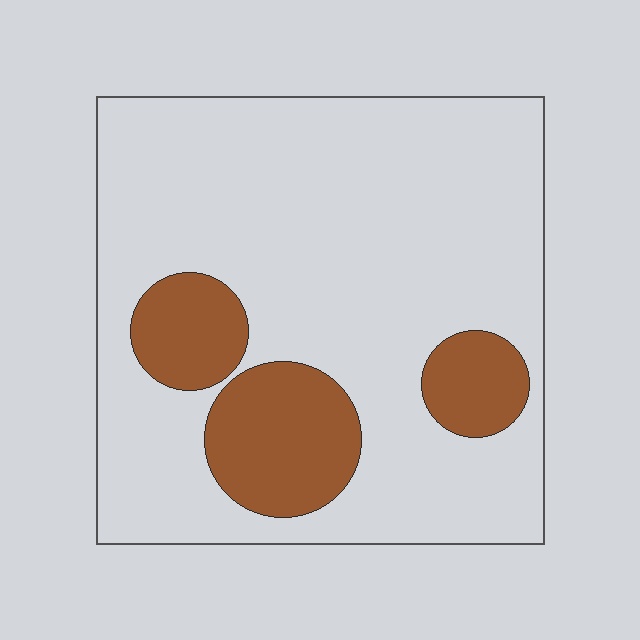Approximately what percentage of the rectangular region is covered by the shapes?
Approximately 20%.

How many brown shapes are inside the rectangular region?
3.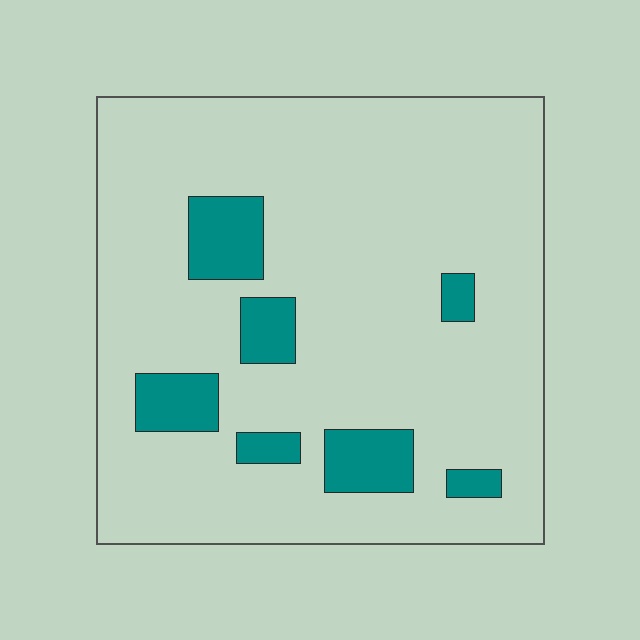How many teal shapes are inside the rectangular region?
7.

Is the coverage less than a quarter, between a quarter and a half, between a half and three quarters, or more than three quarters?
Less than a quarter.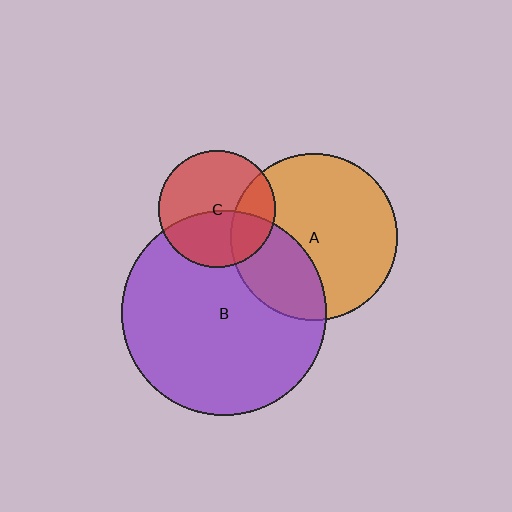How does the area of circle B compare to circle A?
Approximately 1.5 times.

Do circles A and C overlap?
Yes.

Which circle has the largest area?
Circle B (purple).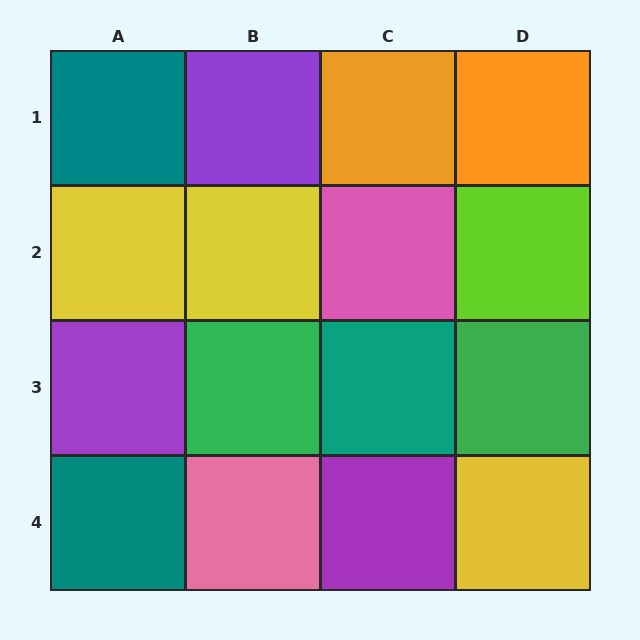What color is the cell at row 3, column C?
Teal.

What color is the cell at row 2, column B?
Yellow.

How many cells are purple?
3 cells are purple.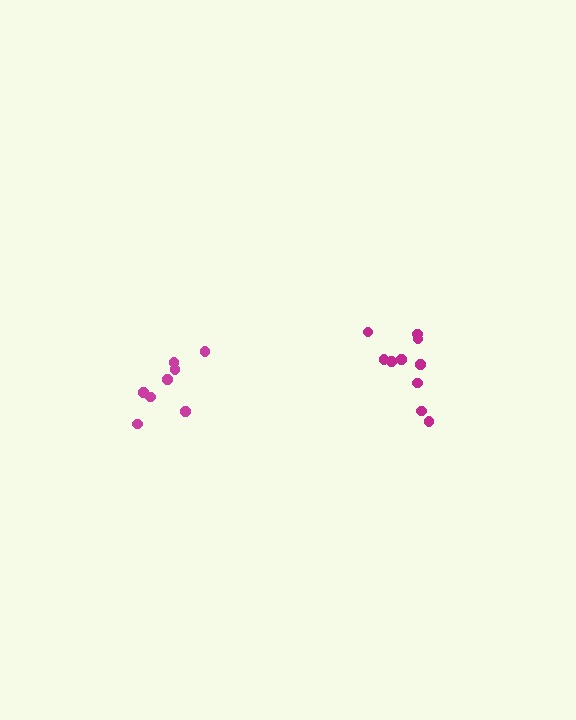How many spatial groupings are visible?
There are 2 spatial groupings.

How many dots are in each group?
Group 1: 10 dots, Group 2: 8 dots (18 total).